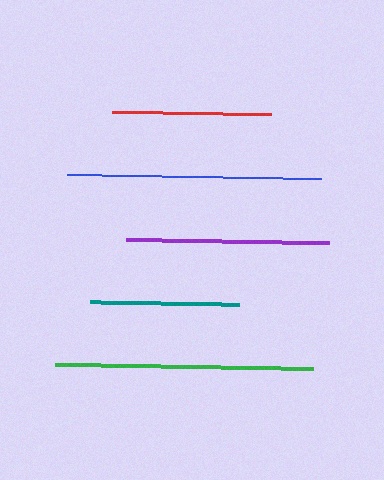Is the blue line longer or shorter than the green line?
The green line is longer than the blue line.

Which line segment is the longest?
The green line is the longest at approximately 258 pixels.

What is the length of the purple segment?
The purple segment is approximately 203 pixels long.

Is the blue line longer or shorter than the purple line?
The blue line is longer than the purple line.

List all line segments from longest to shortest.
From longest to shortest: green, blue, purple, red, teal.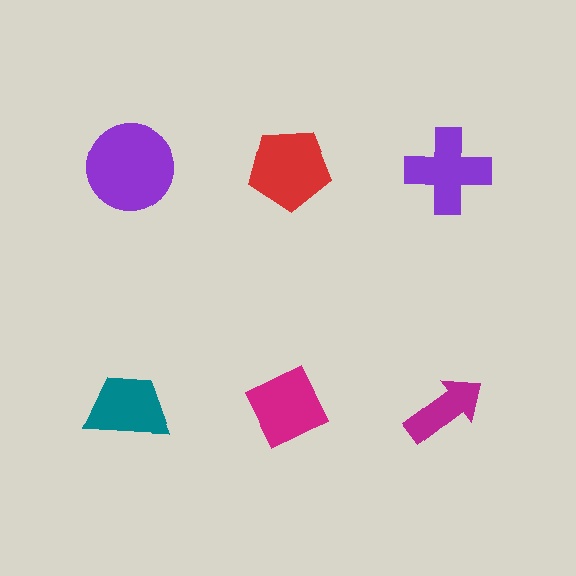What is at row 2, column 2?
A magenta diamond.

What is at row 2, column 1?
A teal trapezoid.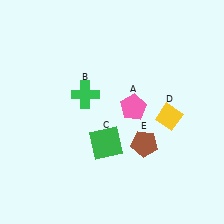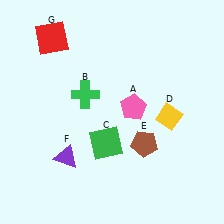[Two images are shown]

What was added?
A purple triangle (F), a red square (G) were added in Image 2.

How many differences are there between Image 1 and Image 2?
There are 2 differences between the two images.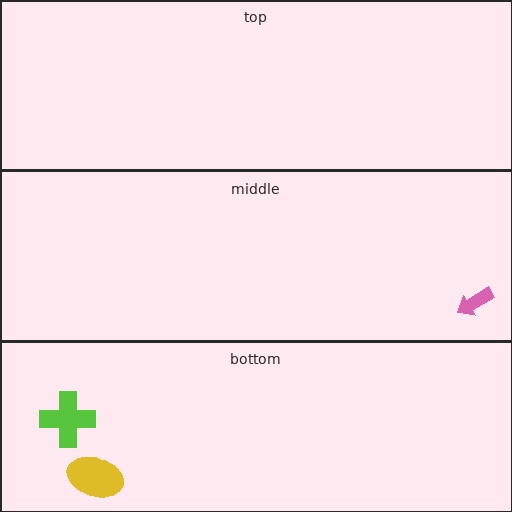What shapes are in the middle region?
The pink arrow.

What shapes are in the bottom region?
The lime cross, the yellow ellipse.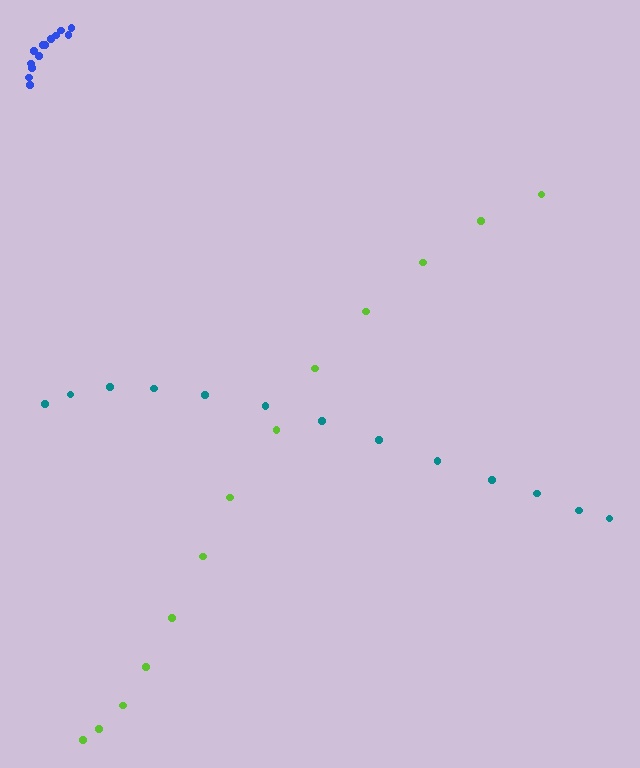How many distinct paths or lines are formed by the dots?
There are 3 distinct paths.